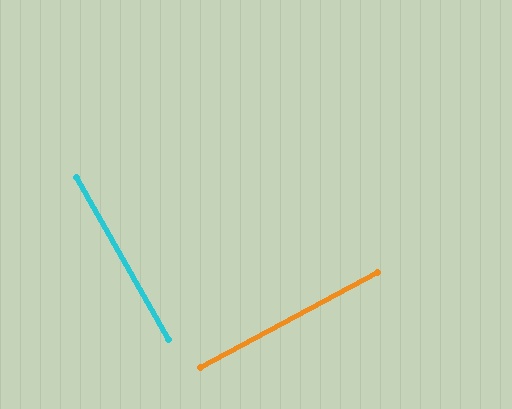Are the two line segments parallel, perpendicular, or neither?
Perpendicular — they meet at approximately 89°.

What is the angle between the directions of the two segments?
Approximately 89 degrees.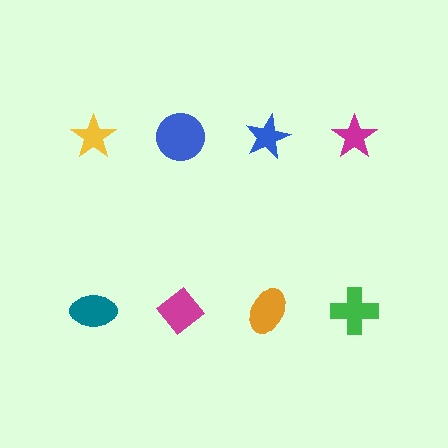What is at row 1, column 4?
A magenta star.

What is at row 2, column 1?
A teal ellipse.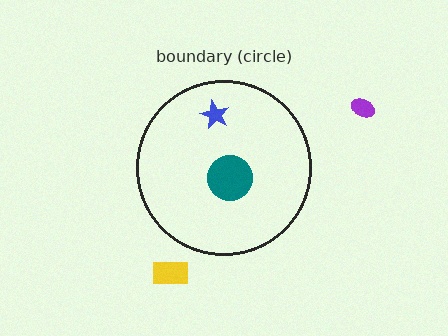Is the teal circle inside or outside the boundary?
Inside.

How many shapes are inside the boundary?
2 inside, 2 outside.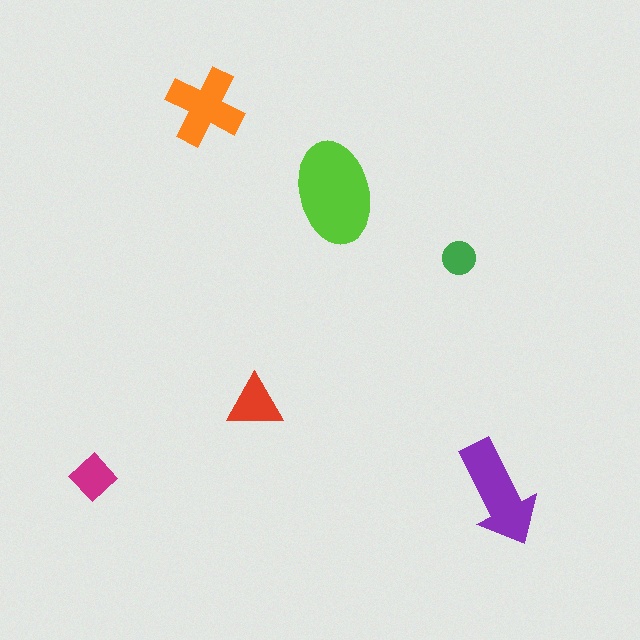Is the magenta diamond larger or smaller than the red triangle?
Smaller.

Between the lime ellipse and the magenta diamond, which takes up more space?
The lime ellipse.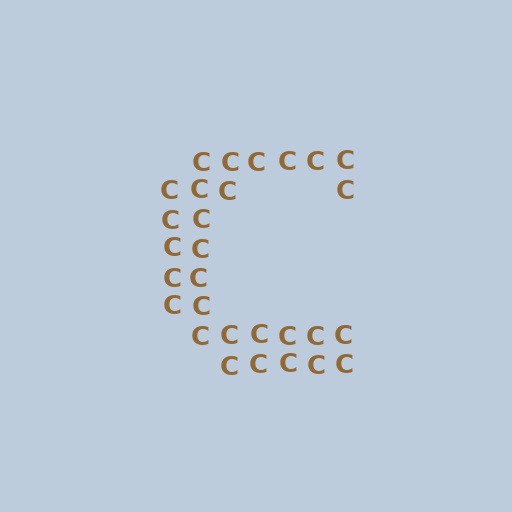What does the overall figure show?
The overall figure shows the letter C.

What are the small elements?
The small elements are letter C's.